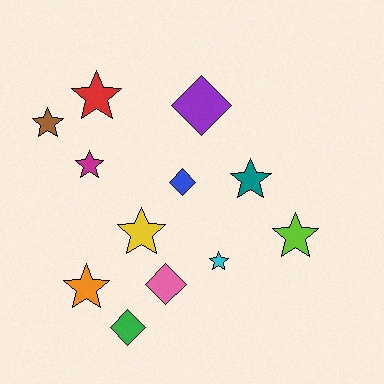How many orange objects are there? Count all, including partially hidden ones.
There is 1 orange object.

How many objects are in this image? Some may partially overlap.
There are 12 objects.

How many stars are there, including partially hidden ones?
There are 8 stars.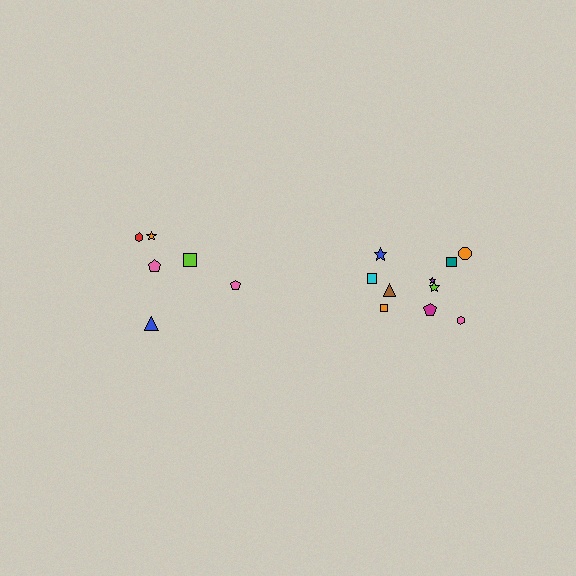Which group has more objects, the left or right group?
The right group.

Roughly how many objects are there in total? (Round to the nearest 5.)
Roughly 15 objects in total.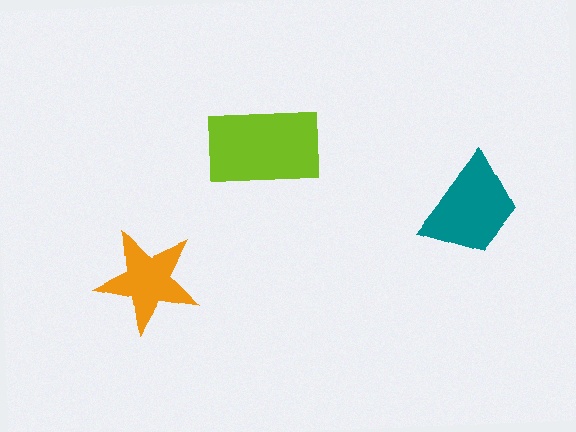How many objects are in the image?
There are 3 objects in the image.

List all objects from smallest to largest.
The orange star, the teal trapezoid, the lime rectangle.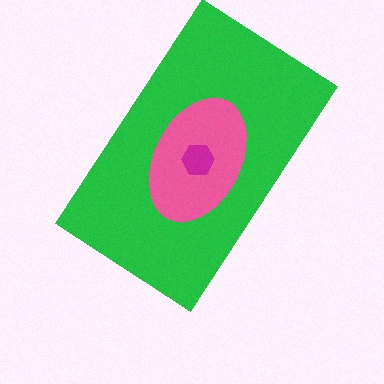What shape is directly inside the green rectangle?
The pink ellipse.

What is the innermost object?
The magenta hexagon.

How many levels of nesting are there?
3.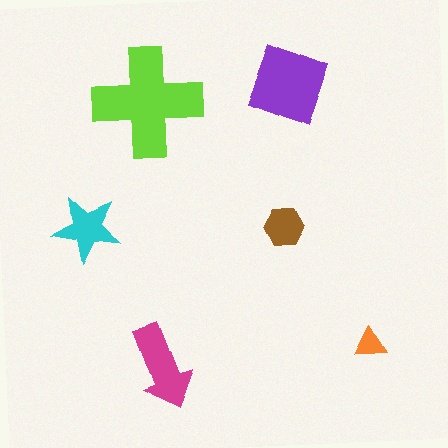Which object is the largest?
The lime cross.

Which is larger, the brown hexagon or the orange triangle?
The brown hexagon.